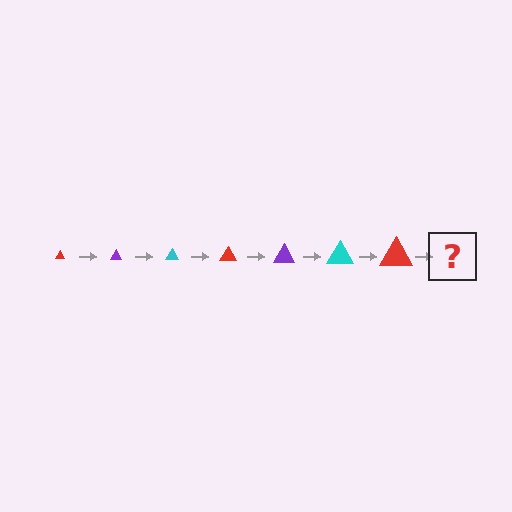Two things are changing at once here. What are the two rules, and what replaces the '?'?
The two rules are that the triangle grows larger each step and the color cycles through red, purple, and cyan. The '?' should be a purple triangle, larger than the previous one.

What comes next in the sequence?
The next element should be a purple triangle, larger than the previous one.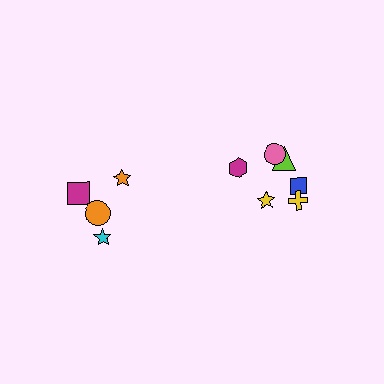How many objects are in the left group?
There are 4 objects.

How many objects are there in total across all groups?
There are 10 objects.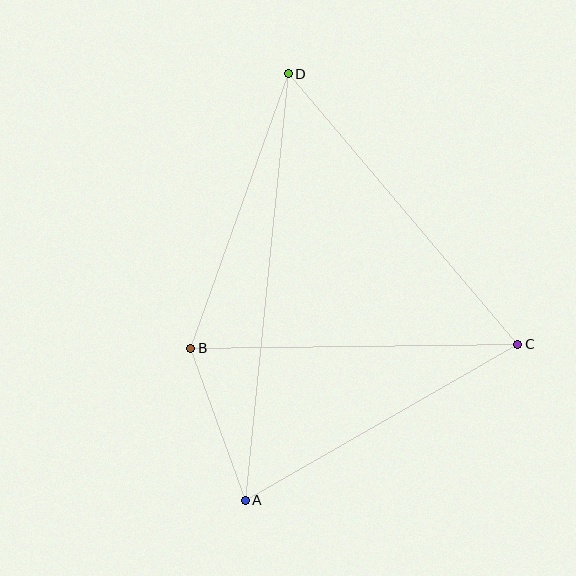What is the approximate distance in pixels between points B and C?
The distance between B and C is approximately 327 pixels.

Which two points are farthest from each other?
Points A and D are farthest from each other.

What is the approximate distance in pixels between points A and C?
The distance between A and C is approximately 314 pixels.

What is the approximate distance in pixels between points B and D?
The distance between B and D is approximately 291 pixels.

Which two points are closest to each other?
Points A and B are closest to each other.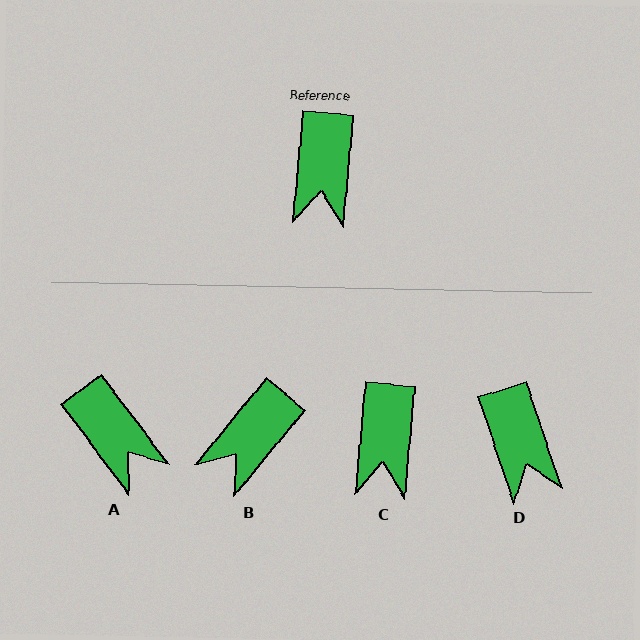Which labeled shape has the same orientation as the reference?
C.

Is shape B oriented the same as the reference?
No, it is off by about 34 degrees.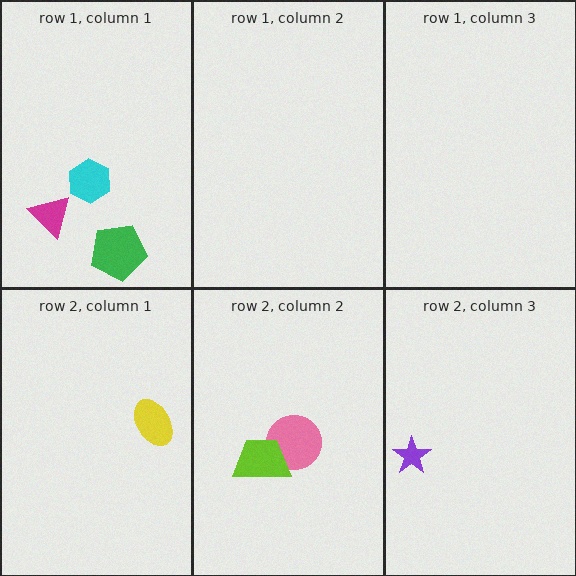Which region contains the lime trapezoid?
The row 2, column 2 region.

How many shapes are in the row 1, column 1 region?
3.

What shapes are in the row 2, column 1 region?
The yellow ellipse.